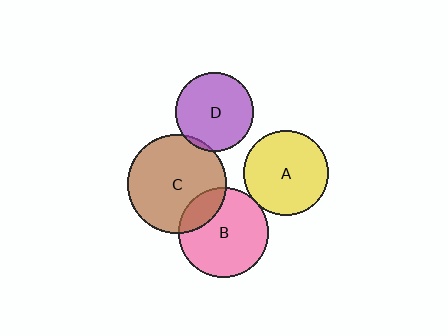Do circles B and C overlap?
Yes.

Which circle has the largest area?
Circle C (brown).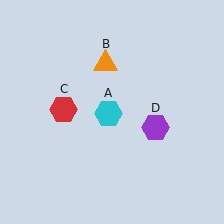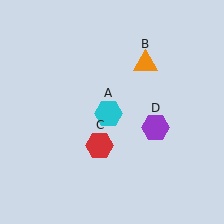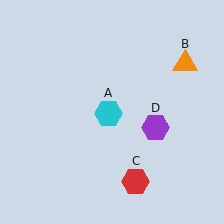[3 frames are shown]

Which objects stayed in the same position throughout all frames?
Cyan hexagon (object A) and purple hexagon (object D) remained stationary.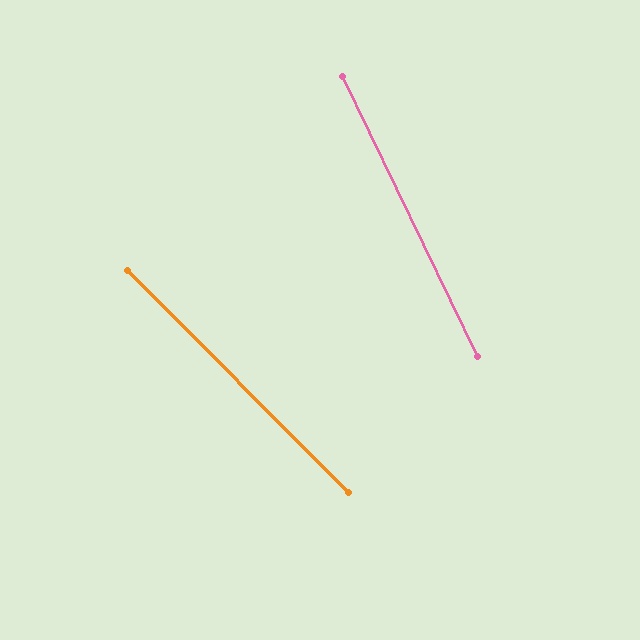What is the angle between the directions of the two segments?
Approximately 19 degrees.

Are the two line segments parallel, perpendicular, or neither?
Neither parallel nor perpendicular — they differ by about 19°.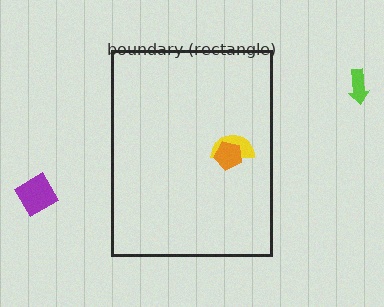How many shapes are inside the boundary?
2 inside, 2 outside.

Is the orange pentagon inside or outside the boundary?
Inside.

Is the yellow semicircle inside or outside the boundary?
Inside.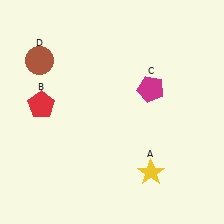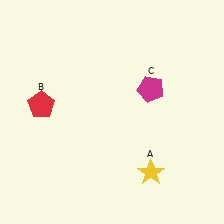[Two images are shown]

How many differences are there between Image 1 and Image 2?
There is 1 difference between the two images.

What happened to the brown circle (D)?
The brown circle (D) was removed in Image 2. It was in the top-left area of Image 1.